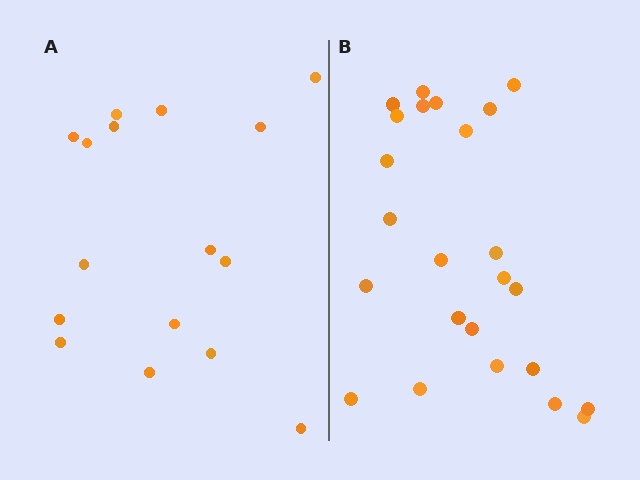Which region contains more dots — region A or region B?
Region B (the right region) has more dots.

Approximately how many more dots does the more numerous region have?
Region B has roughly 8 or so more dots than region A.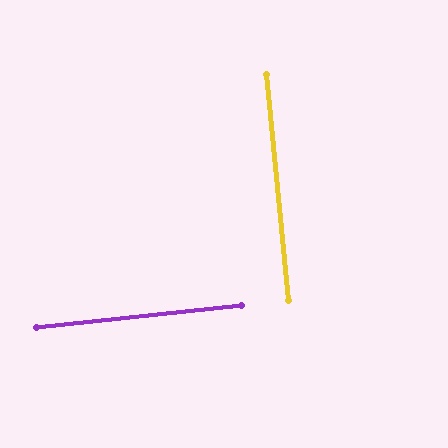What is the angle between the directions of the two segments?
Approximately 90 degrees.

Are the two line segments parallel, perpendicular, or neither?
Perpendicular — they meet at approximately 90°.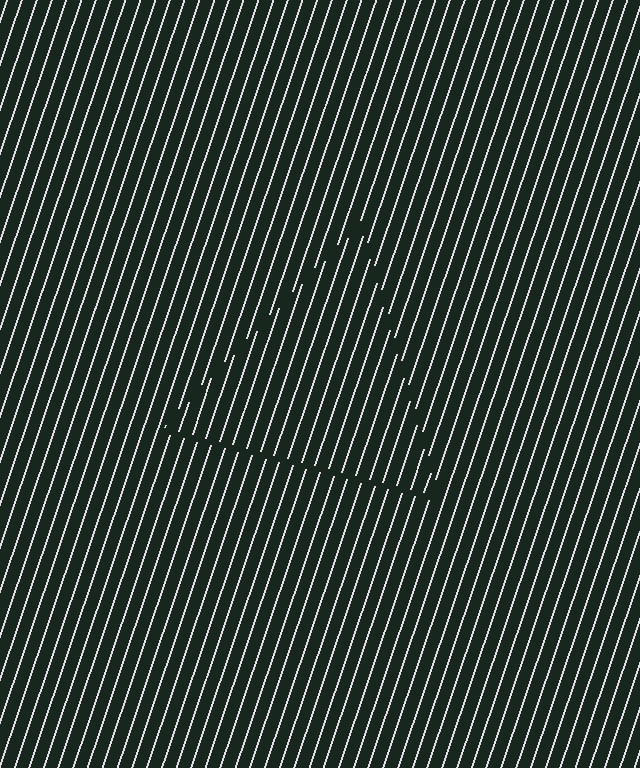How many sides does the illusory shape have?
3 sides — the line-ends trace a triangle.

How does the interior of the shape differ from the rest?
The interior of the shape contains the same grating, shifted by half a period — the contour is defined by the phase discontinuity where line-ends from the inner and outer gratings abut.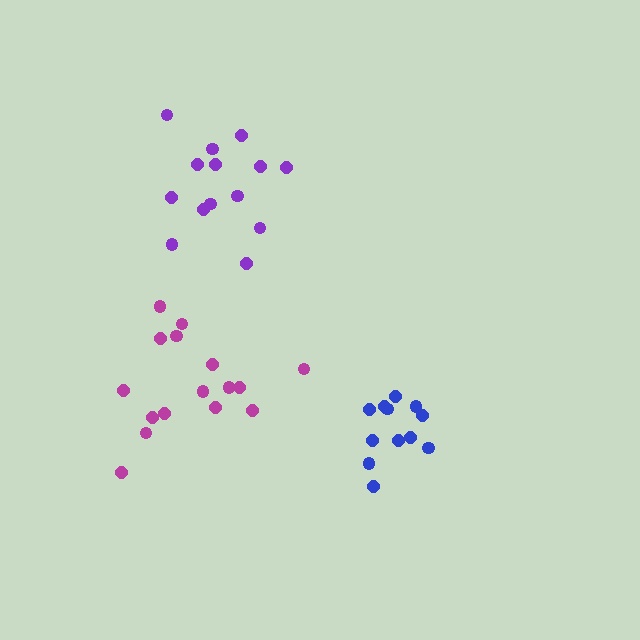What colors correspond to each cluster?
The clusters are colored: purple, blue, magenta.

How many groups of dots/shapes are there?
There are 3 groups.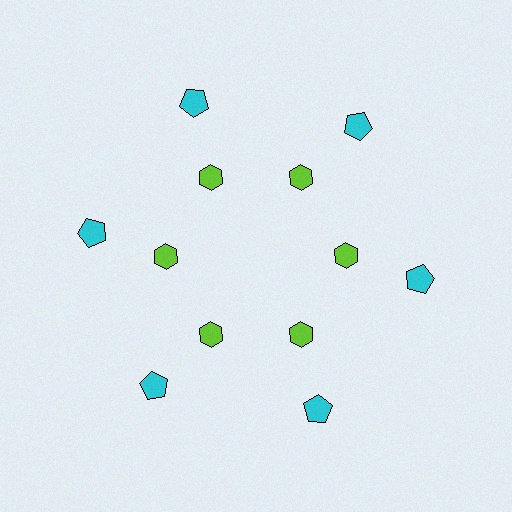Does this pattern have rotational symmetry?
Yes, this pattern has 6-fold rotational symmetry. It looks the same after rotating 60 degrees around the center.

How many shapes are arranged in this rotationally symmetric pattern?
There are 12 shapes, arranged in 6 groups of 2.